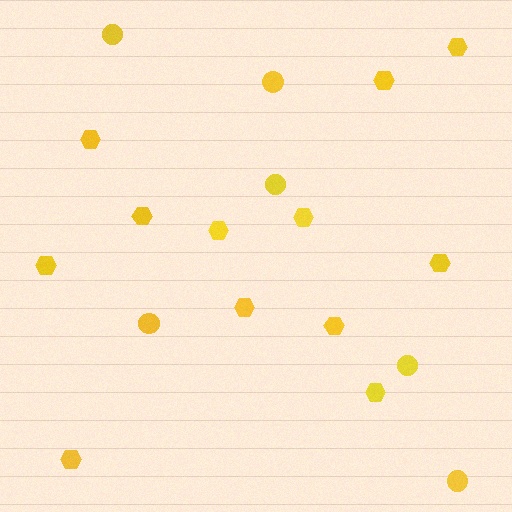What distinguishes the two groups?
There are 2 groups: one group of circles (6) and one group of hexagons (12).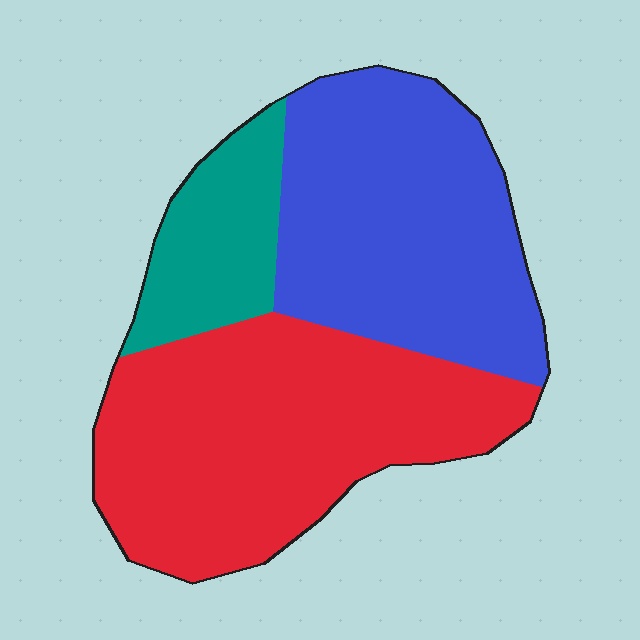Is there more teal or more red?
Red.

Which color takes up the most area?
Red, at roughly 45%.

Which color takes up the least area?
Teal, at roughly 15%.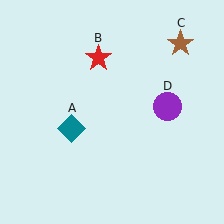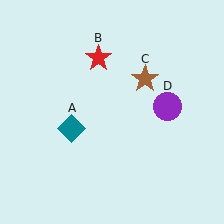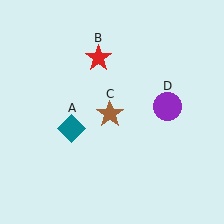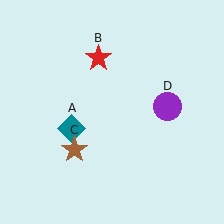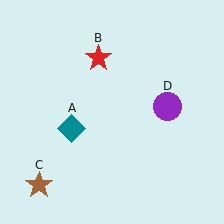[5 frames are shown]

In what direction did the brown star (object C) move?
The brown star (object C) moved down and to the left.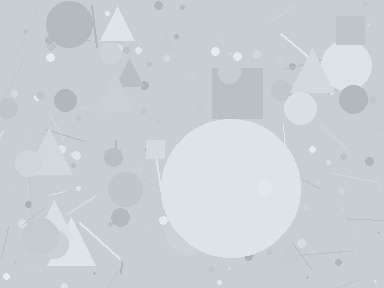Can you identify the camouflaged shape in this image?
The camouflaged shape is a circle.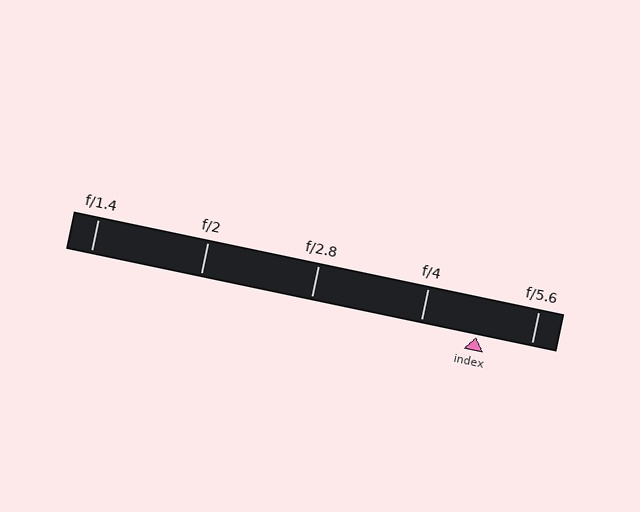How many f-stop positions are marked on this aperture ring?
There are 5 f-stop positions marked.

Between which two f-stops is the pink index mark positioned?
The index mark is between f/4 and f/5.6.